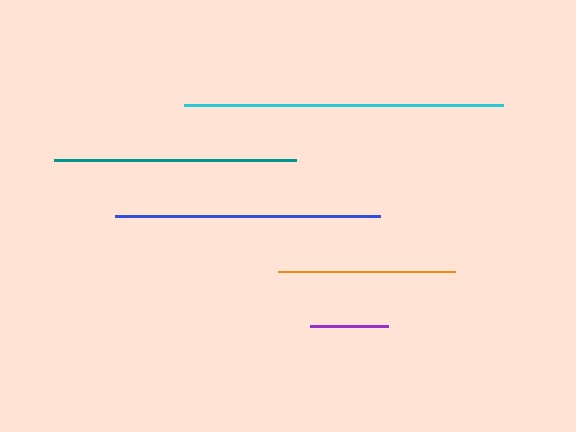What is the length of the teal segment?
The teal segment is approximately 242 pixels long.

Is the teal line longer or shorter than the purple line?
The teal line is longer than the purple line.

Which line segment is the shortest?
The purple line is the shortest at approximately 77 pixels.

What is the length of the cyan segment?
The cyan segment is approximately 319 pixels long.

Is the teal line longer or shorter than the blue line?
The blue line is longer than the teal line.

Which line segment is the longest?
The cyan line is the longest at approximately 319 pixels.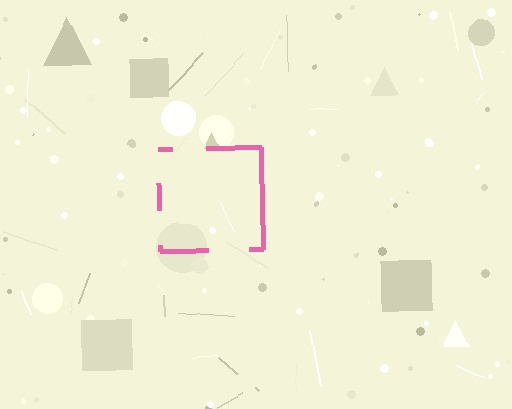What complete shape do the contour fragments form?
The contour fragments form a square.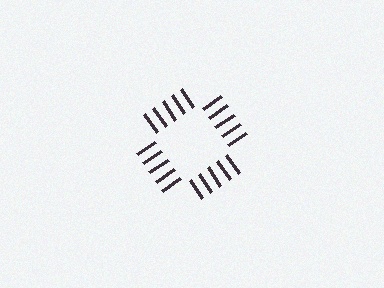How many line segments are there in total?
20 — 5 along each of the 4 edges.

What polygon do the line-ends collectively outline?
An illusory square — the line segments terminate on its edges but no continuous stroke is drawn.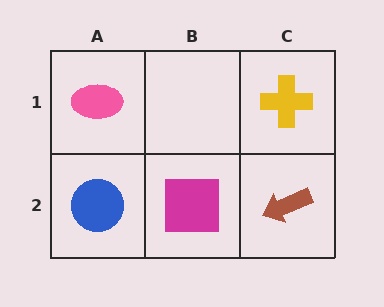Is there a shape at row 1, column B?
No, that cell is empty.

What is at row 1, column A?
A pink ellipse.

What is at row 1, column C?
A yellow cross.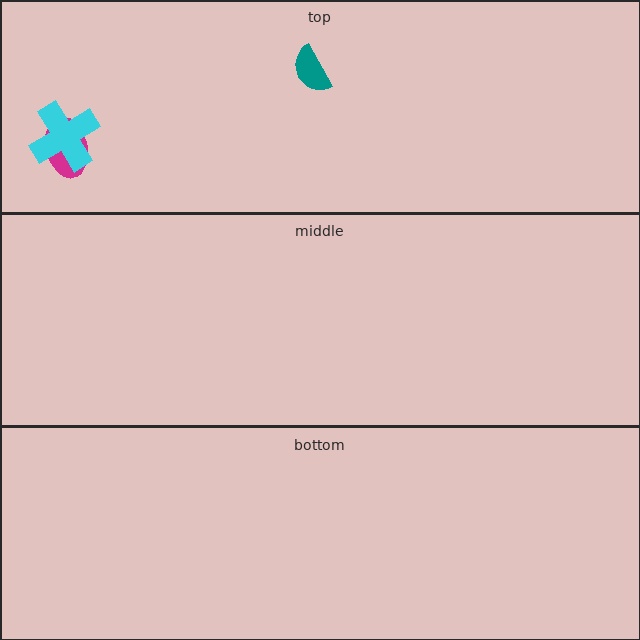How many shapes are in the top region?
3.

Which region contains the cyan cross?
The top region.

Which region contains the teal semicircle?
The top region.